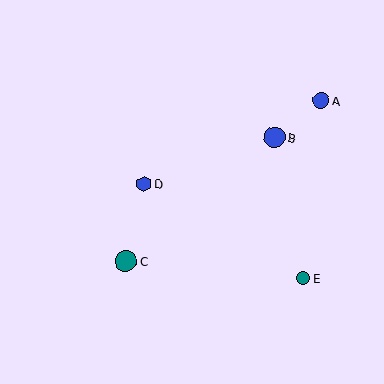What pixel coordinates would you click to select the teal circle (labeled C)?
Click at (126, 261) to select the teal circle C.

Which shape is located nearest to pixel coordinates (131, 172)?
The blue hexagon (labeled D) at (144, 184) is nearest to that location.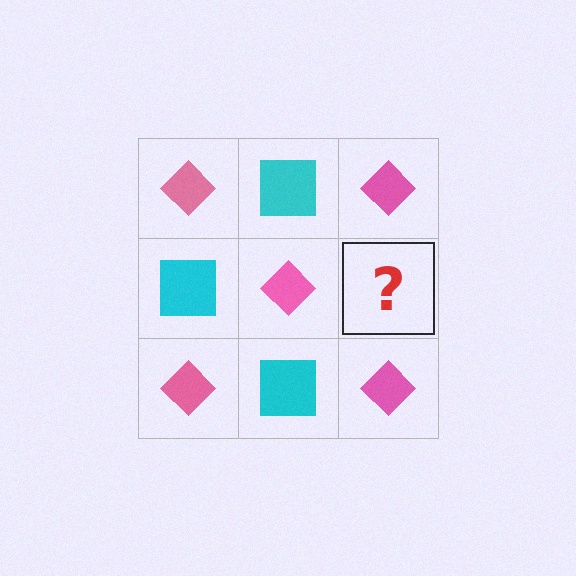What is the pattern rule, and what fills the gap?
The rule is that it alternates pink diamond and cyan square in a checkerboard pattern. The gap should be filled with a cyan square.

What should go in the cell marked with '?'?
The missing cell should contain a cyan square.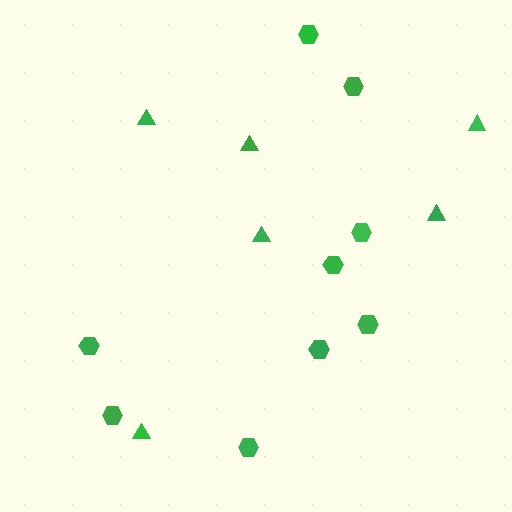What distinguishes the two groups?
There are 2 groups: one group of triangles (6) and one group of hexagons (9).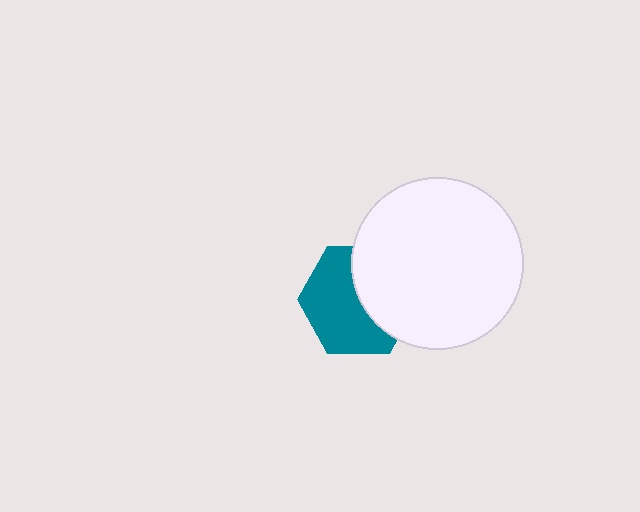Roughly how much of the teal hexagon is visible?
About half of it is visible (roughly 58%).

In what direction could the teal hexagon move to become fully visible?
The teal hexagon could move left. That would shift it out from behind the white circle entirely.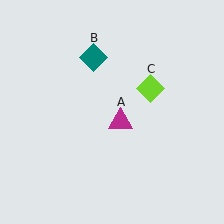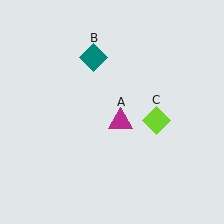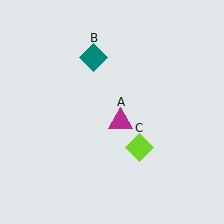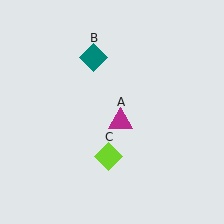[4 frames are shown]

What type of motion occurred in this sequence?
The lime diamond (object C) rotated clockwise around the center of the scene.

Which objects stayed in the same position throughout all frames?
Magenta triangle (object A) and teal diamond (object B) remained stationary.